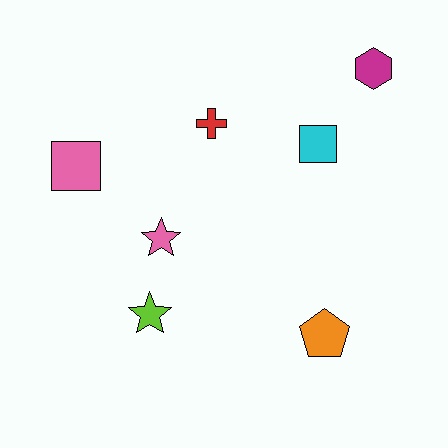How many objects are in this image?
There are 7 objects.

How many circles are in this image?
There are no circles.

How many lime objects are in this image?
There is 1 lime object.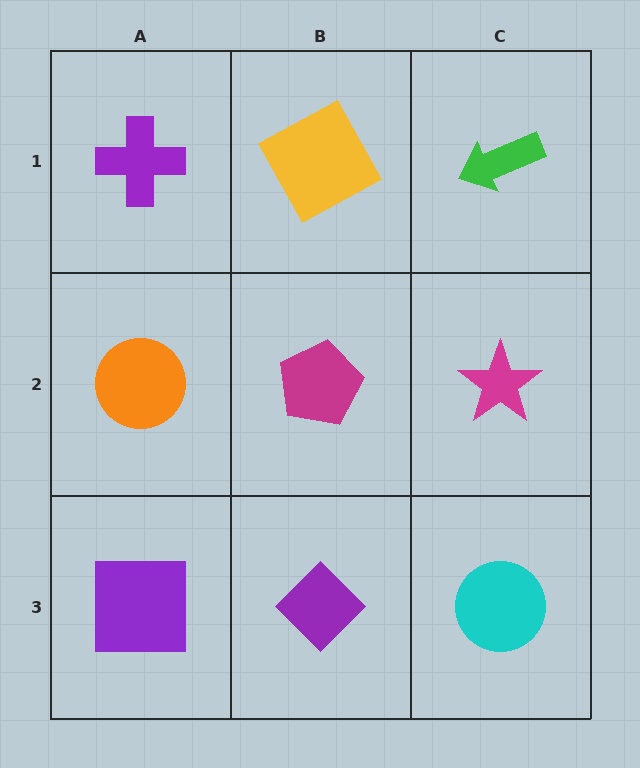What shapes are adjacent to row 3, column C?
A magenta star (row 2, column C), a purple diamond (row 3, column B).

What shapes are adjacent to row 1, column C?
A magenta star (row 2, column C), a yellow square (row 1, column B).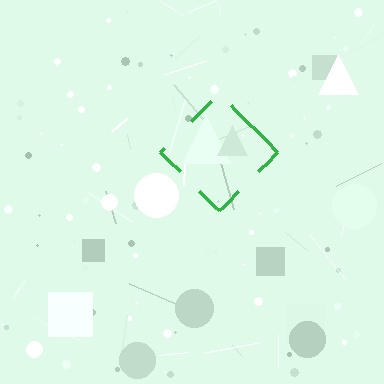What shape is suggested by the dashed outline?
The dashed outline suggests a diamond.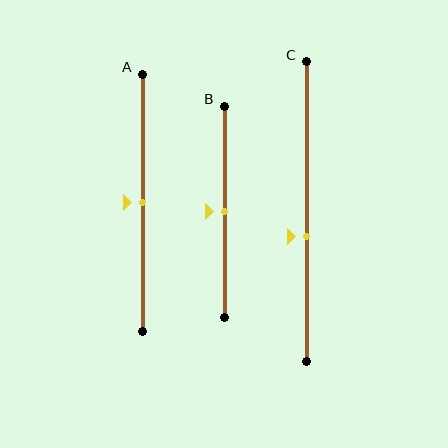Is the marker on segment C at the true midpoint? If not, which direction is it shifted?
No, the marker on segment C is shifted downward by about 8% of the segment length.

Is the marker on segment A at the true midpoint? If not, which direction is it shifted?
Yes, the marker on segment A is at the true midpoint.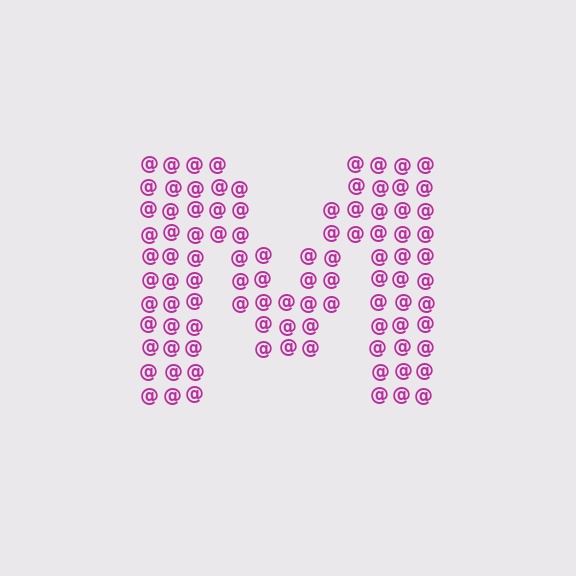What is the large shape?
The large shape is the letter M.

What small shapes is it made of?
It is made of small at signs.